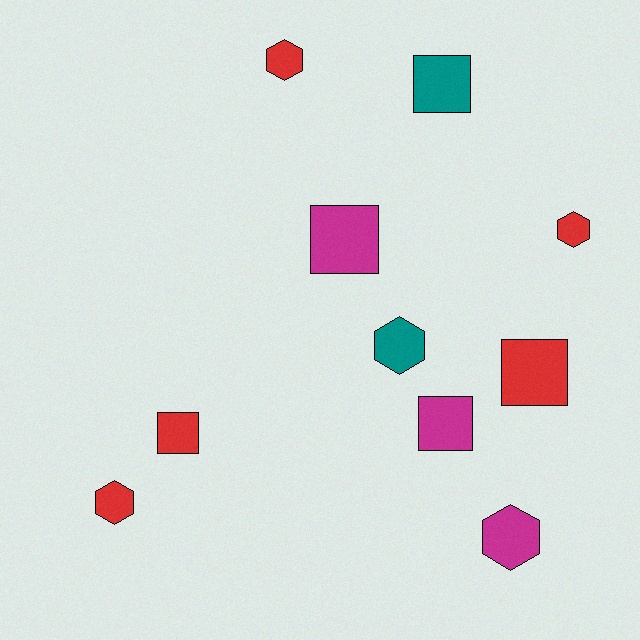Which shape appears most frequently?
Square, with 5 objects.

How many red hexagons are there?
There are 3 red hexagons.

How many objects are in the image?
There are 10 objects.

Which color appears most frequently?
Red, with 5 objects.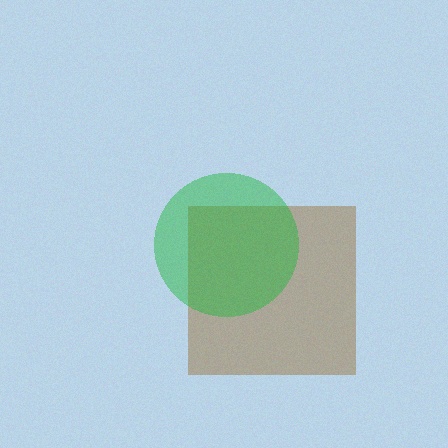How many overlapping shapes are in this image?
There are 2 overlapping shapes in the image.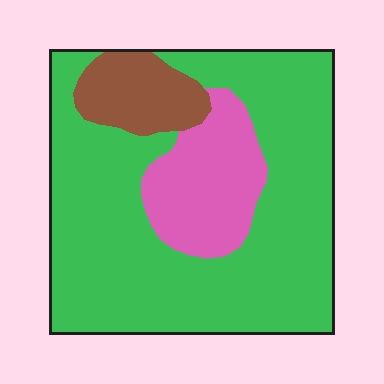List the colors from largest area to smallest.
From largest to smallest: green, pink, brown.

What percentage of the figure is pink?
Pink covers 17% of the figure.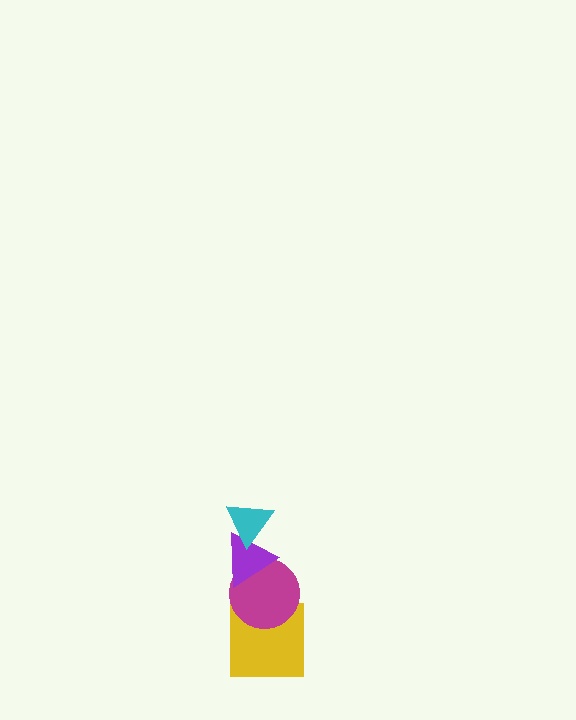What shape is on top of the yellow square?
The magenta circle is on top of the yellow square.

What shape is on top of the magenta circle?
The purple triangle is on top of the magenta circle.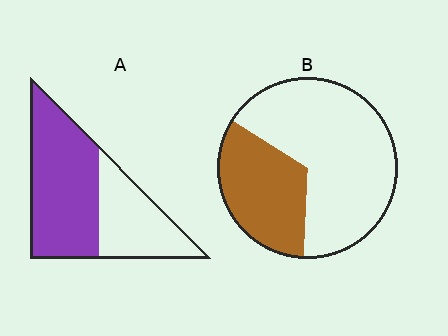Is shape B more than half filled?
No.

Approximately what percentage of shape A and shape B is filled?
A is approximately 60% and B is approximately 35%.